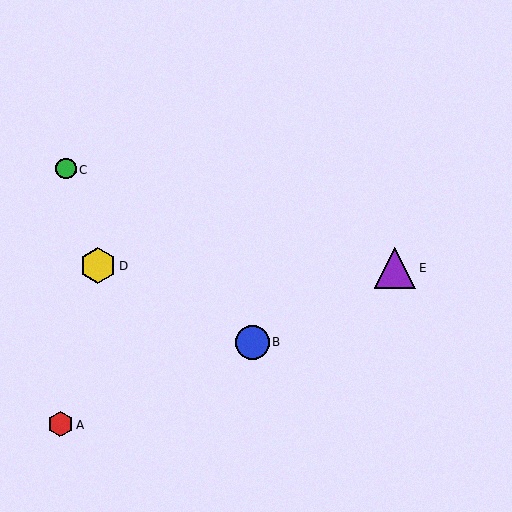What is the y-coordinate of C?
Object C is at y≈169.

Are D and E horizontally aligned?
Yes, both are at y≈266.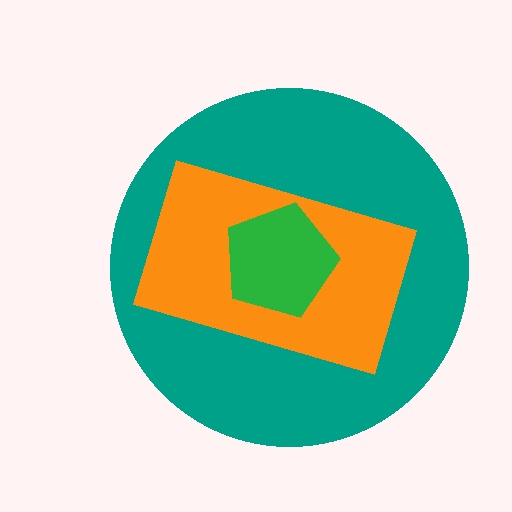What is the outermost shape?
The teal circle.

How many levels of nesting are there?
3.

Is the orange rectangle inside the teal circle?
Yes.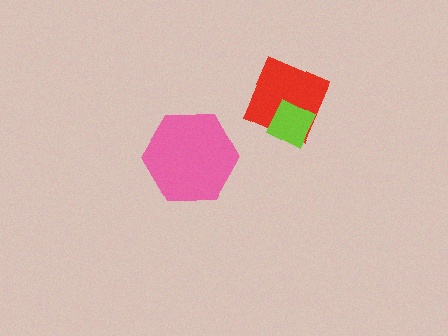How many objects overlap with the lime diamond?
1 object overlaps with the lime diamond.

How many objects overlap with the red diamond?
1 object overlaps with the red diamond.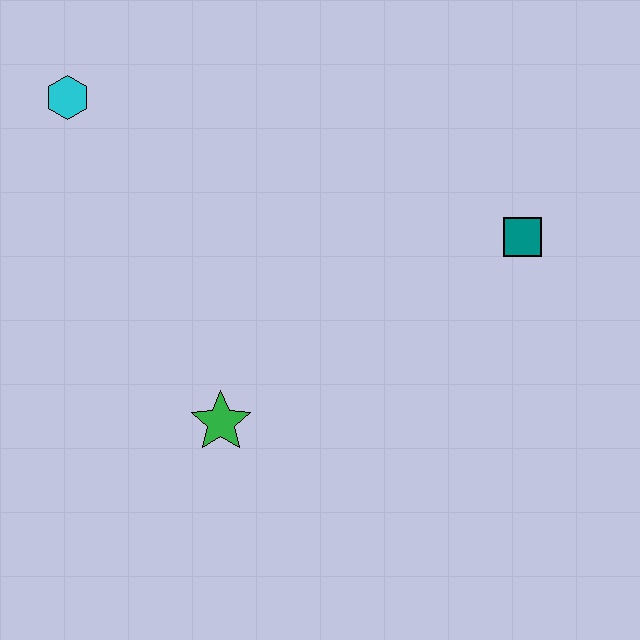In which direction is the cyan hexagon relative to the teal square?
The cyan hexagon is to the left of the teal square.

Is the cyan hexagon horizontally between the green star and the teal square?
No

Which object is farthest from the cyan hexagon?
The teal square is farthest from the cyan hexagon.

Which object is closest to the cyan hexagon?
The green star is closest to the cyan hexagon.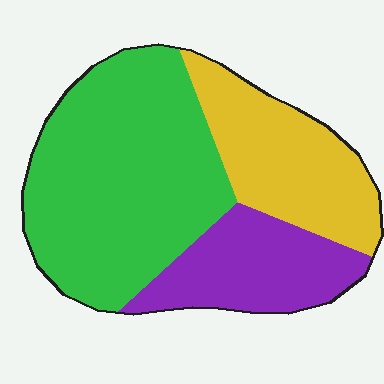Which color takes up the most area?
Green, at roughly 50%.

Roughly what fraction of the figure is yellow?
Yellow covers around 25% of the figure.